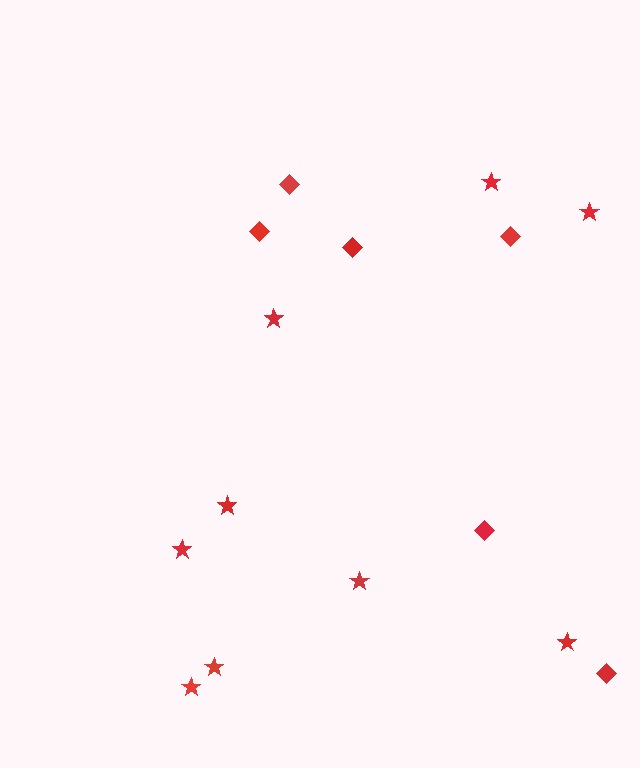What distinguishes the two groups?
There are 2 groups: one group of stars (9) and one group of diamonds (6).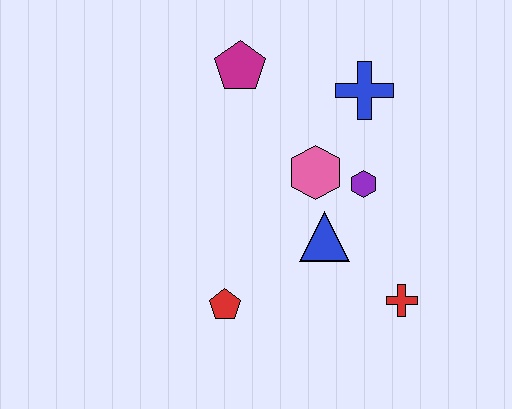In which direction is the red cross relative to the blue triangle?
The red cross is to the right of the blue triangle.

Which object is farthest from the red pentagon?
The blue cross is farthest from the red pentagon.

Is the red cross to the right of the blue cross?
Yes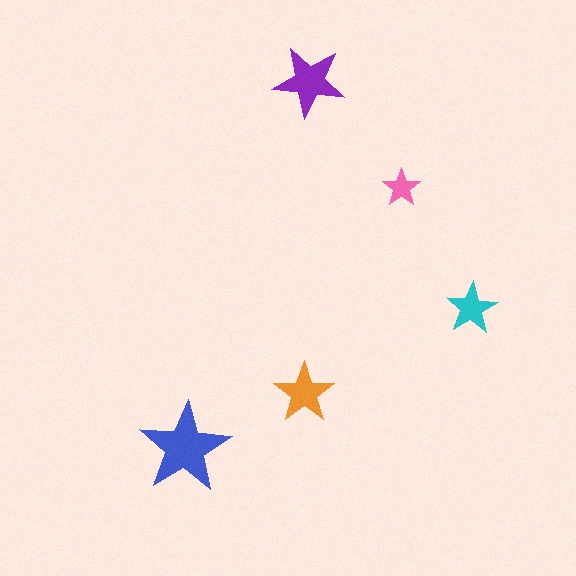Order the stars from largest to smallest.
the blue one, the purple one, the orange one, the cyan one, the pink one.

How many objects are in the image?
There are 5 objects in the image.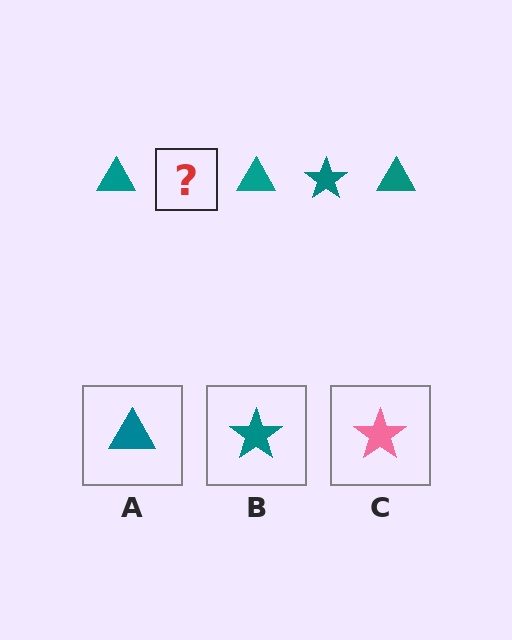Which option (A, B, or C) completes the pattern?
B.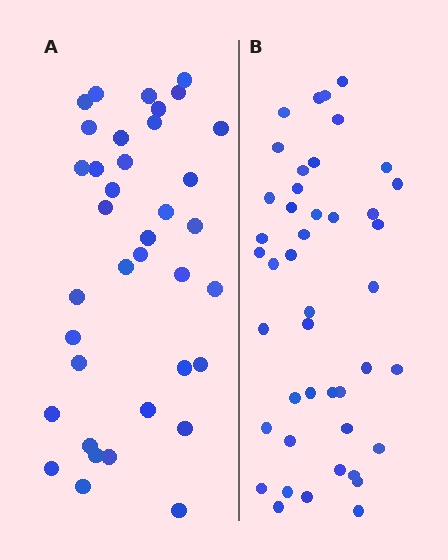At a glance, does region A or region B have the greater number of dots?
Region B (the right region) has more dots.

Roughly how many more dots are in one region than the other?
Region B has roughly 8 or so more dots than region A.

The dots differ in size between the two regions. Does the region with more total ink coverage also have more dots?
No. Region A has more total ink coverage because its dots are larger, but region B actually contains more individual dots. Total area can be misleading — the number of items is what matters here.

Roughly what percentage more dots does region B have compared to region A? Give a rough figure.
About 20% more.